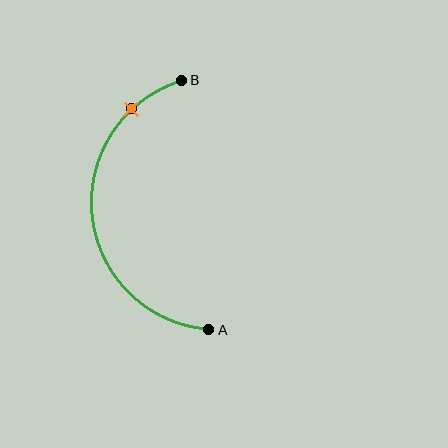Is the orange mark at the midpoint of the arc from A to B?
No. The orange mark lies on the arc but is closer to endpoint B. The arc midpoint would be at the point on the curve equidistant along the arc from both A and B.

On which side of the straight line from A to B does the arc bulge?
The arc bulges to the left of the straight line connecting A and B.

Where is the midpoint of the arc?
The arc midpoint is the point on the curve farthest from the straight line joining A and B. It sits to the left of that line.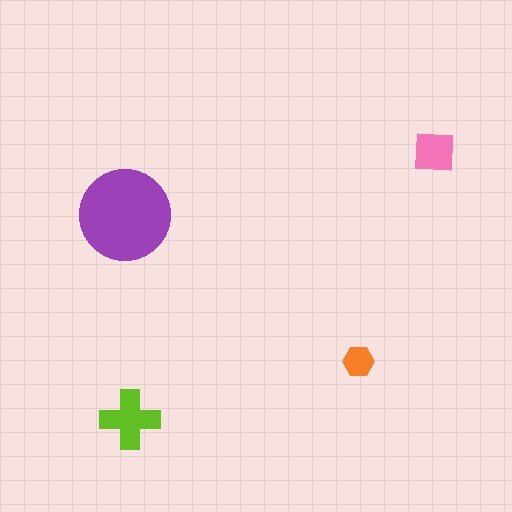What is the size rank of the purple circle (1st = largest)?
1st.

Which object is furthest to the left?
The purple circle is leftmost.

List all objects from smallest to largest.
The orange hexagon, the pink square, the lime cross, the purple circle.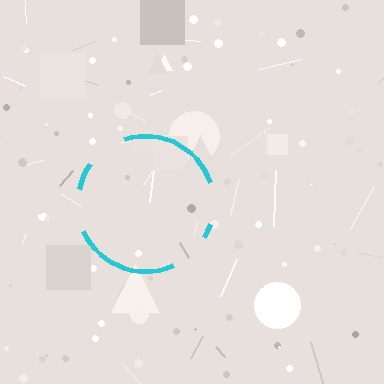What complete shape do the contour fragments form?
The contour fragments form a circle.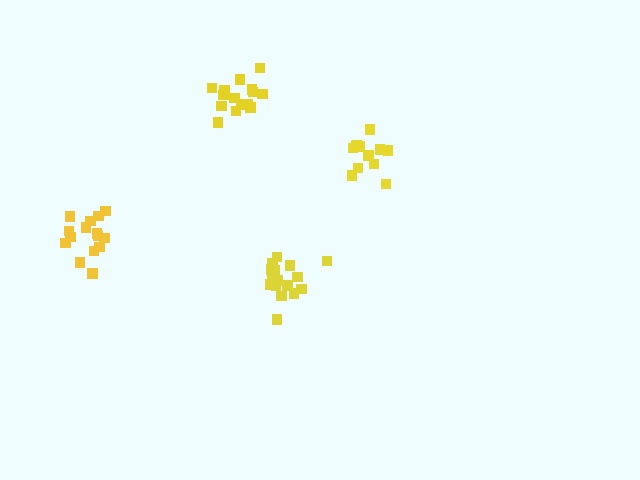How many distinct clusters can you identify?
There are 4 distinct clusters.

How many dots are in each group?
Group 1: 15 dots, Group 2: 11 dots, Group 3: 15 dots, Group 4: 16 dots (57 total).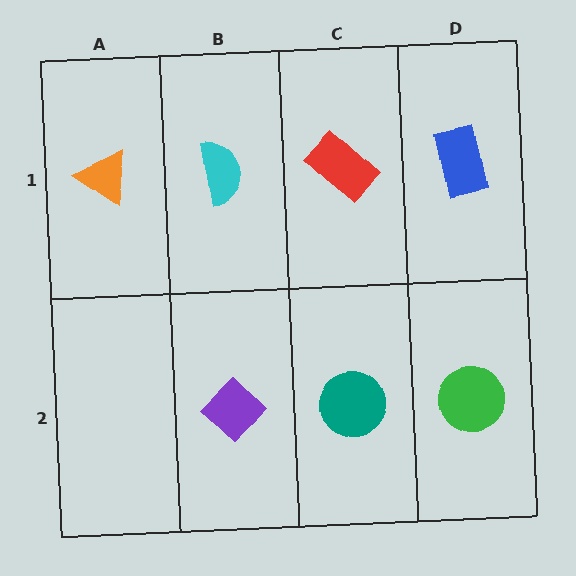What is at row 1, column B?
A cyan semicircle.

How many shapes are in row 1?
4 shapes.